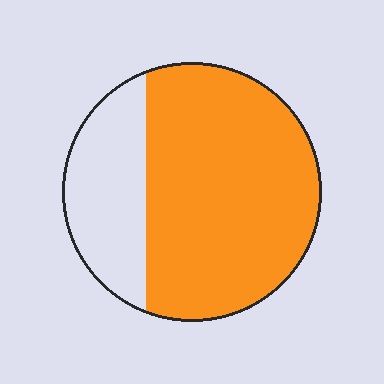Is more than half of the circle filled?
Yes.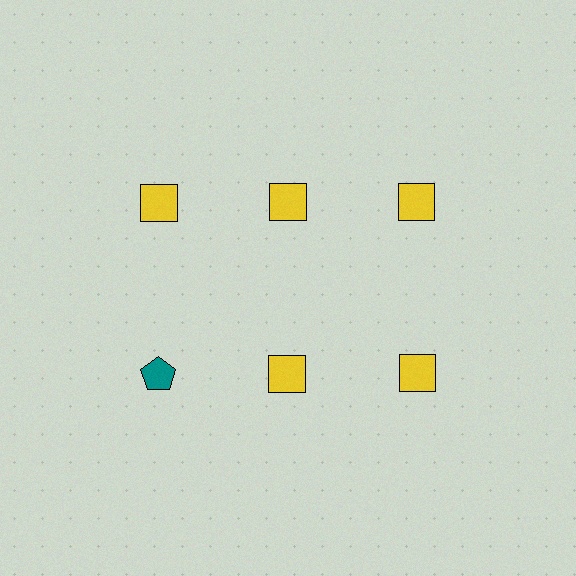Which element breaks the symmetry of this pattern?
The teal pentagon in the second row, leftmost column breaks the symmetry. All other shapes are yellow squares.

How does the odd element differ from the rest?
It differs in both color (teal instead of yellow) and shape (pentagon instead of square).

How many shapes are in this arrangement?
There are 6 shapes arranged in a grid pattern.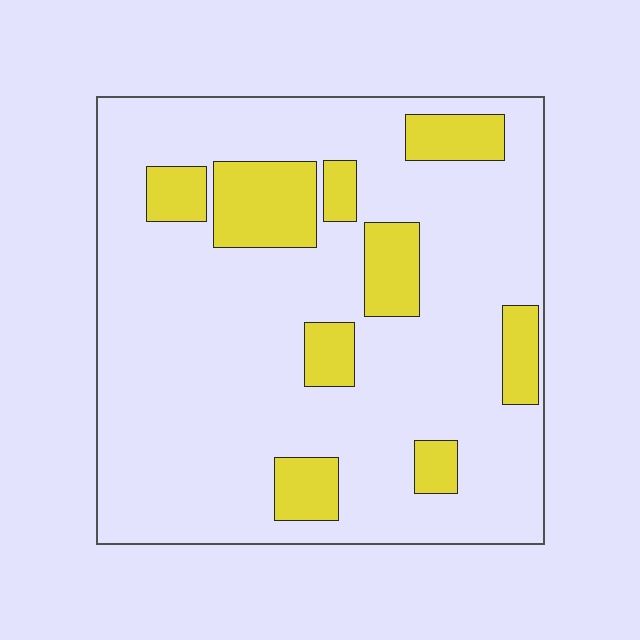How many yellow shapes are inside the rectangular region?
9.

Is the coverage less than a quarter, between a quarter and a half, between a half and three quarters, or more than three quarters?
Less than a quarter.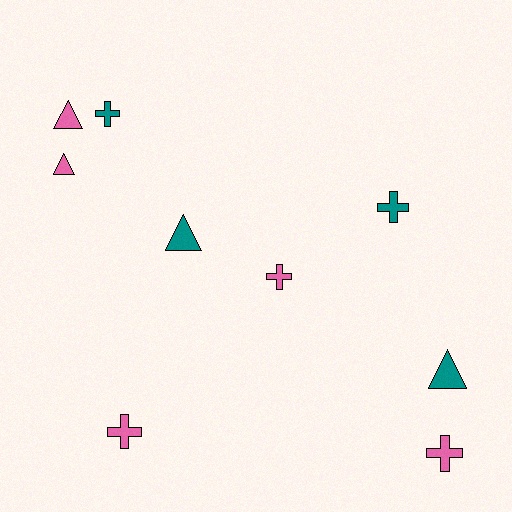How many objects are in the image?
There are 9 objects.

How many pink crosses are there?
There are 3 pink crosses.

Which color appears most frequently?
Pink, with 5 objects.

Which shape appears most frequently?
Cross, with 5 objects.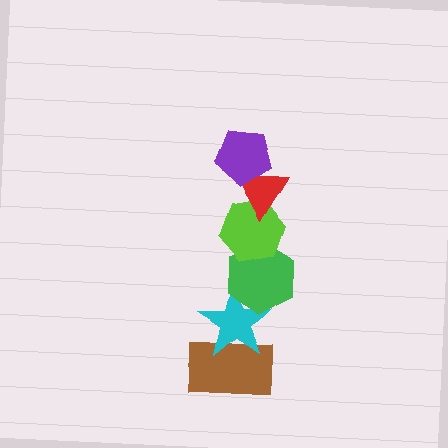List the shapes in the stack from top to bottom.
From top to bottom: the purple pentagon, the red triangle, the lime hexagon, the green hexagon, the cyan star, the brown rectangle.